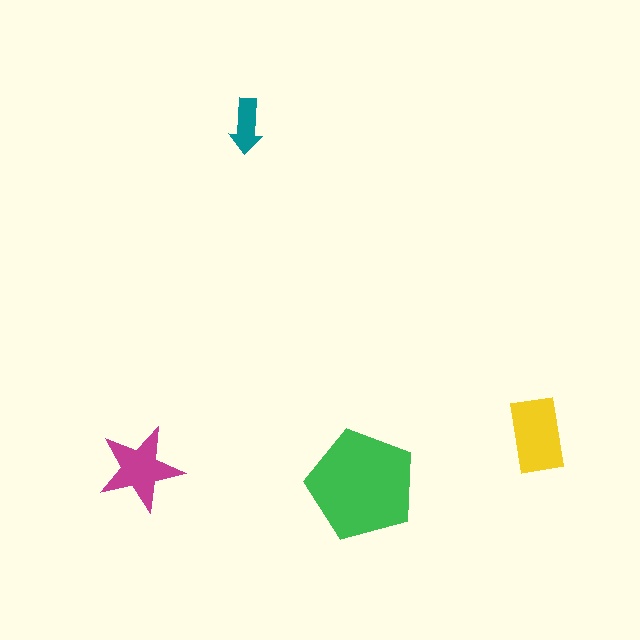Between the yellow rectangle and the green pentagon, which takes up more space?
The green pentagon.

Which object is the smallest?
The teal arrow.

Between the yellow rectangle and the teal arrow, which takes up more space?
The yellow rectangle.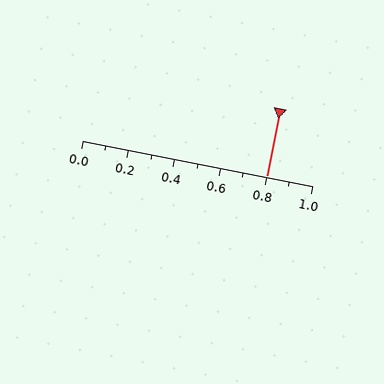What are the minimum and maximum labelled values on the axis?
The axis runs from 0.0 to 1.0.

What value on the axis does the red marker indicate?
The marker indicates approximately 0.8.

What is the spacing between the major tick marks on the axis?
The major ticks are spaced 0.2 apart.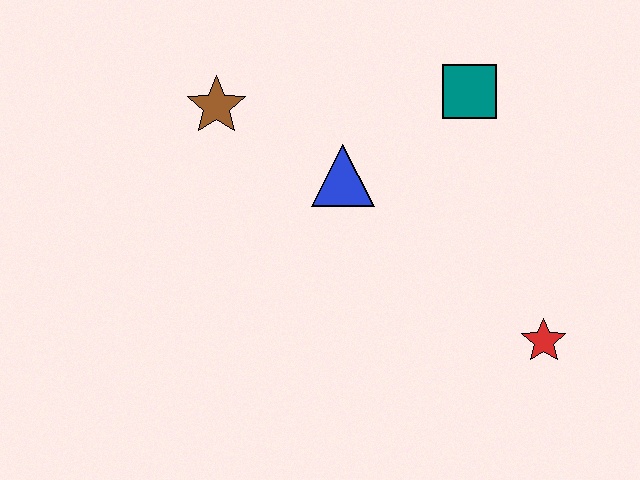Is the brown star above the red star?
Yes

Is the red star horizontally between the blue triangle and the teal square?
No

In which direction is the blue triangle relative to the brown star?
The blue triangle is to the right of the brown star.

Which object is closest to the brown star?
The blue triangle is closest to the brown star.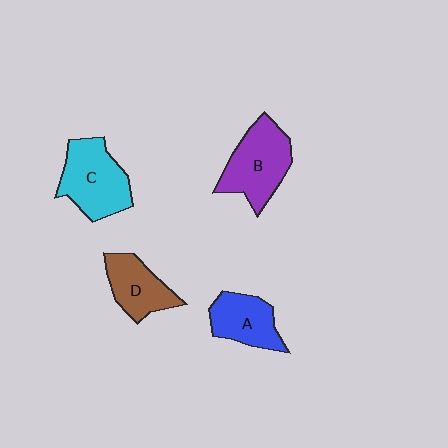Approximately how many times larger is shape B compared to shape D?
Approximately 1.4 times.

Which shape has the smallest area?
Shape D (brown).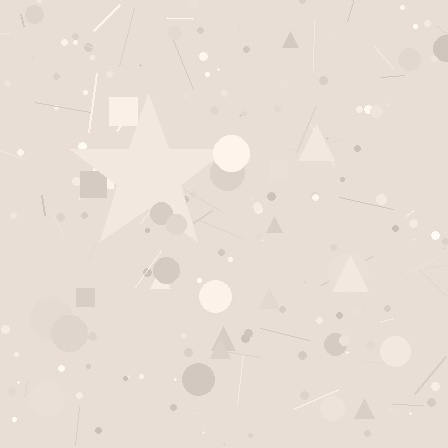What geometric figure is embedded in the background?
A star is embedded in the background.